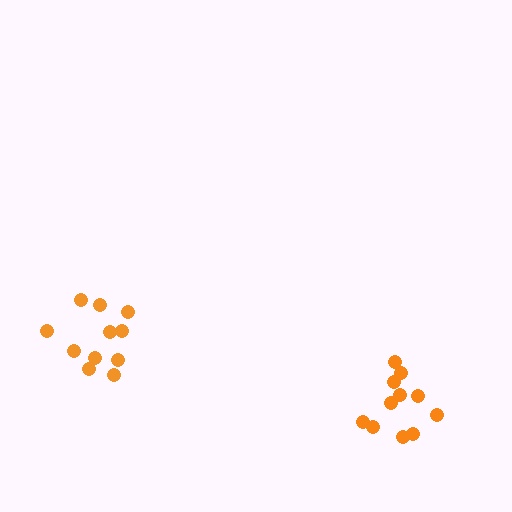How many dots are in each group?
Group 1: 11 dots, Group 2: 11 dots (22 total).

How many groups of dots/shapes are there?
There are 2 groups.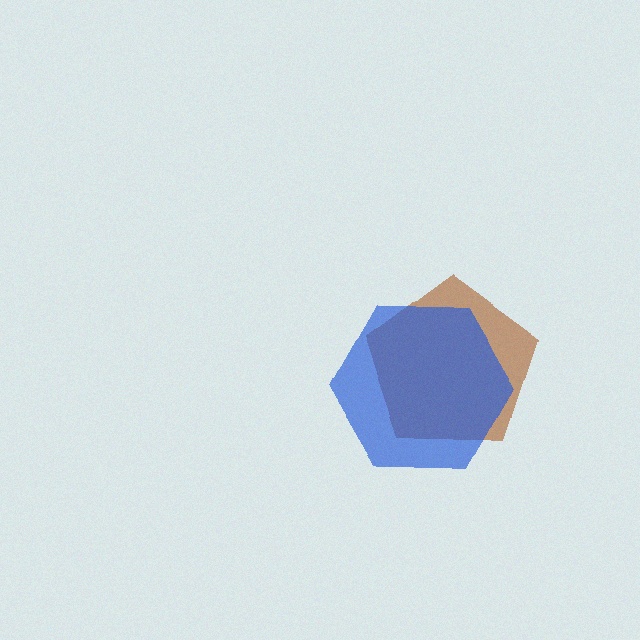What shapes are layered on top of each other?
The layered shapes are: a brown pentagon, a blue hexagon.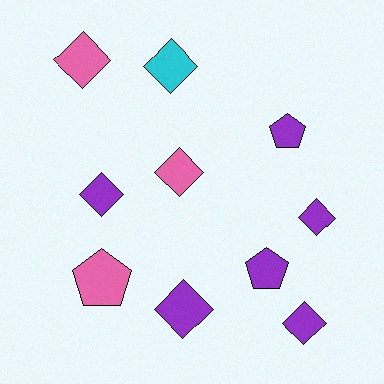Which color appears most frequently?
Purple, with 6 objects.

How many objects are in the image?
There are 10 objects.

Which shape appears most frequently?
Diamond, with 7 objects.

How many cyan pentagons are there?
There are no cyan pentagons.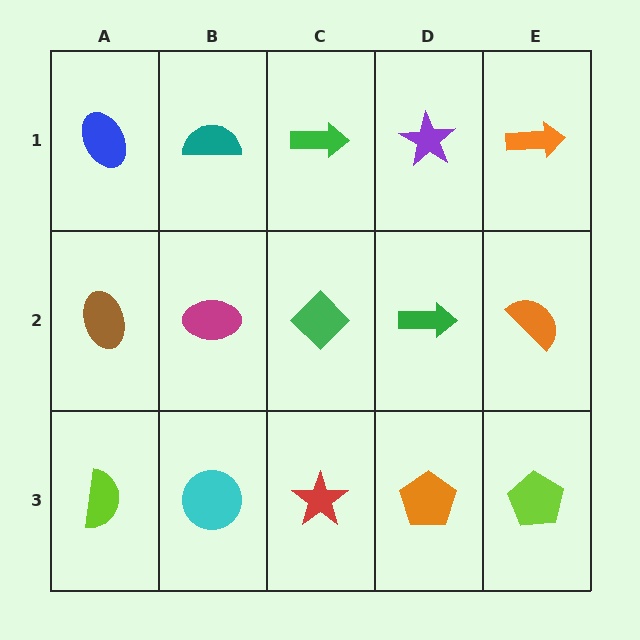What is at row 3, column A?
A lime semicircle.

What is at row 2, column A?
A brown ellipse.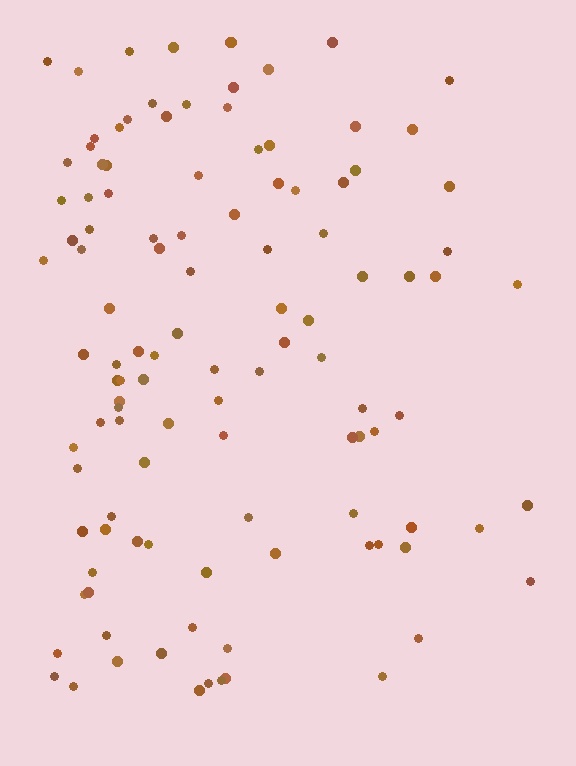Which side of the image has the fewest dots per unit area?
The right.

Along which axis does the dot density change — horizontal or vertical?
Horizontal.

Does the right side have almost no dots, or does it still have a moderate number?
Still a moderate number, just noticeably fewer than the left.